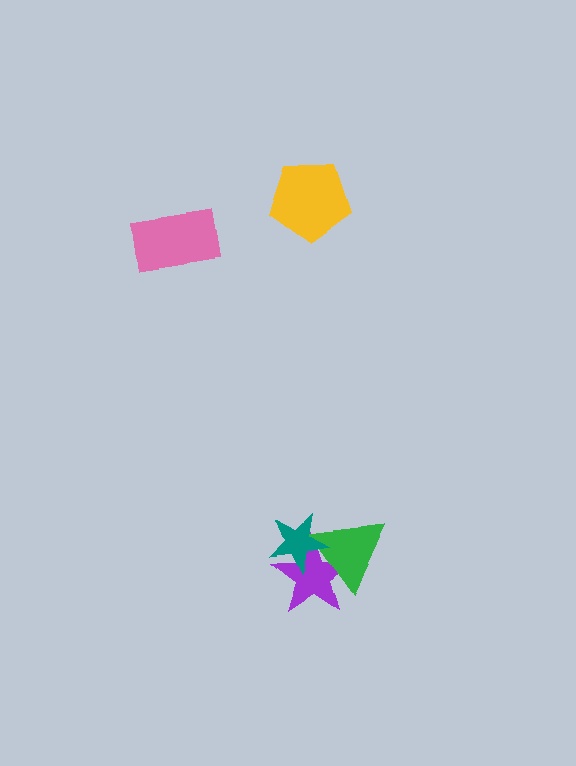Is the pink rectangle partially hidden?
No, no other shape covers it.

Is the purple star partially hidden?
Yes, it is partially covered by another shape.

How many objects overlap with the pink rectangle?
0 objects overlap with the pink rectangle.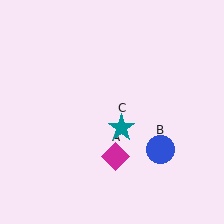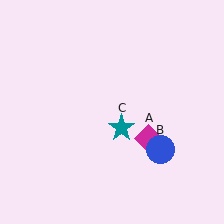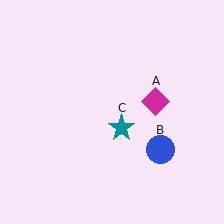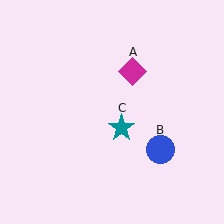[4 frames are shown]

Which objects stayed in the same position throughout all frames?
Blue circle (object B) and teal star (object C) remained stationary.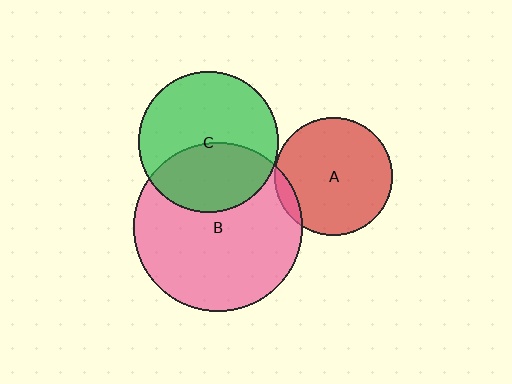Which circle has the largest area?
Circle B (pink).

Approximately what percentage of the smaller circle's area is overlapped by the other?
Approximately 5%.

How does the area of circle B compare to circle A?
Approximately 2.0 times.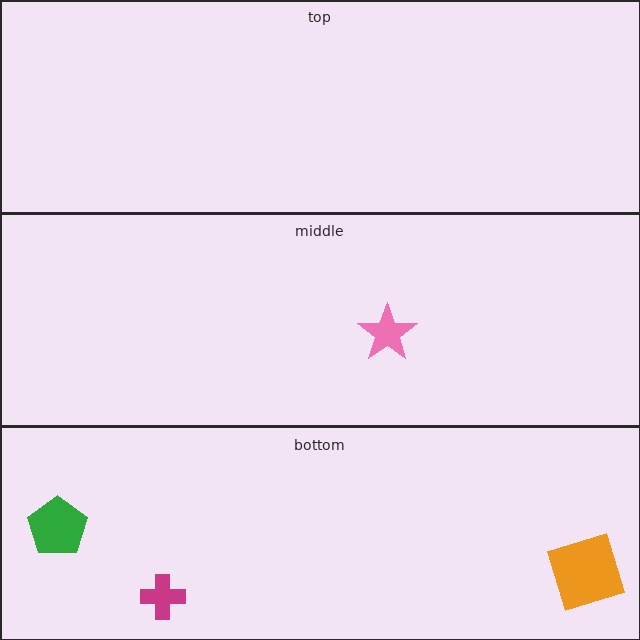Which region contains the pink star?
The middle region.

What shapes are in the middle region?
The pink star.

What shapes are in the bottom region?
The green pentagon, the magenta cross, the orange square.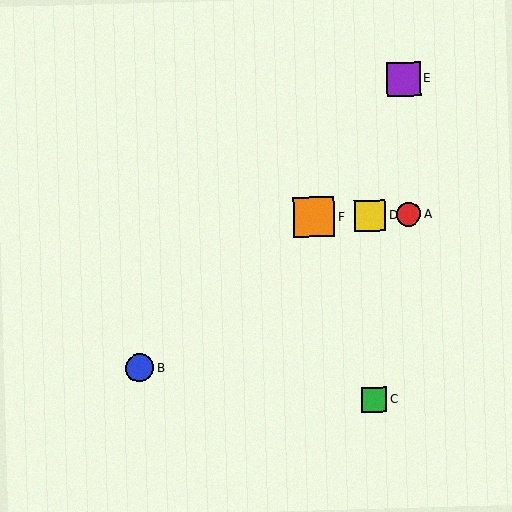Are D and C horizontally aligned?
No, D is at y≈215 and C is at y≈400.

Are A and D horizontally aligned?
Yes, both are at y≈214.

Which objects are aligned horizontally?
Objects A, D, F are aligned horizontally.